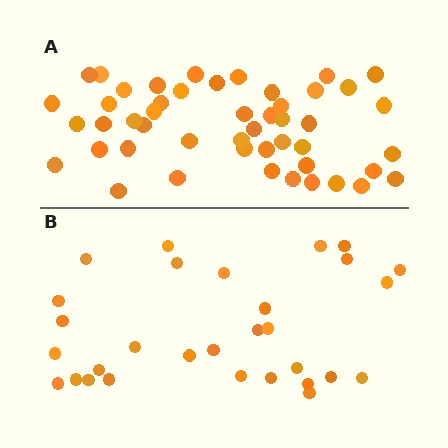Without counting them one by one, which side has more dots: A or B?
Region A (the top region) has more dots.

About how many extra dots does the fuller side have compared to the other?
Region A has approximately 20 more dots than region B.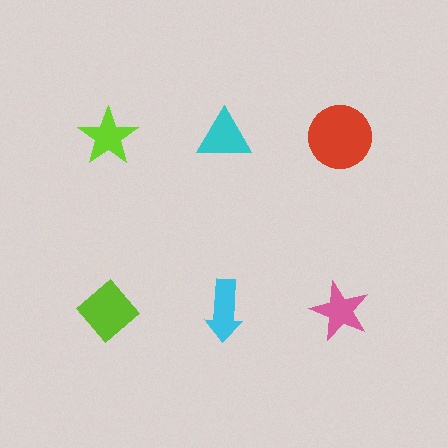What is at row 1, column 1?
A lime star.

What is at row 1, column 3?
A red circle.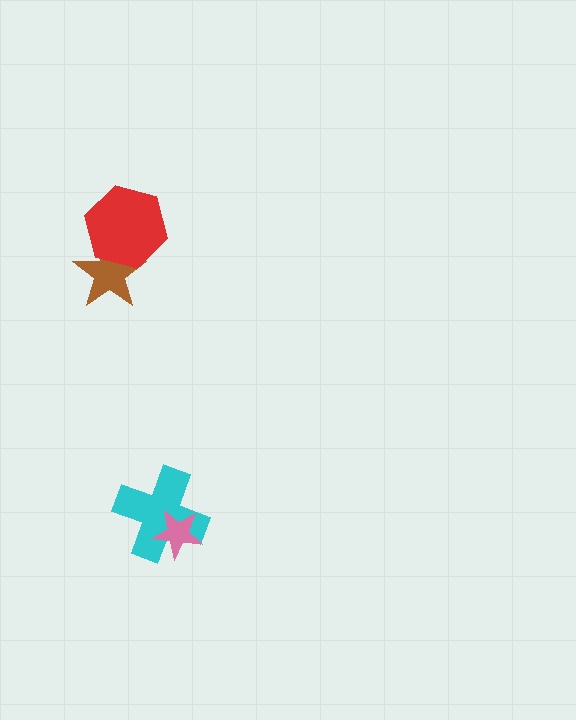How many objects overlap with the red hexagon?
1 object overlaps with the red hexagon.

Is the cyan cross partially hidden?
Yes, it is partially covered by another shape.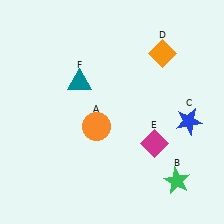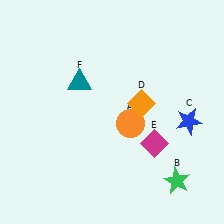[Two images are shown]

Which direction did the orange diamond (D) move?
The orange diamond (D) moved down.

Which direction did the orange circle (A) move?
The orange circle (A) moved right.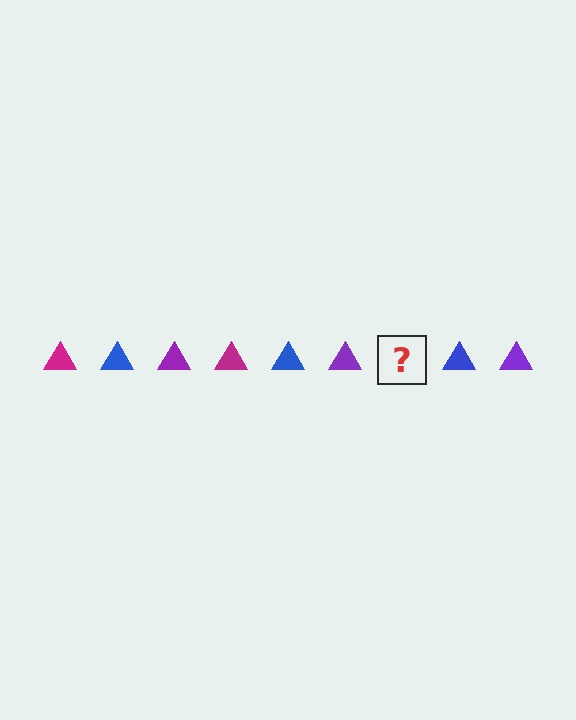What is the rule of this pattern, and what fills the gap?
The rule is that the pattern cycles through magenta, blue, purple triangles. The gap should be filled with a magenta triangle.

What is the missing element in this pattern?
The missing element is a magenta triangle.